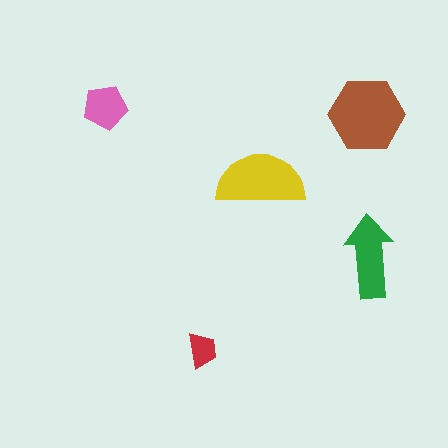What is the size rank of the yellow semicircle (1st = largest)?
2nd.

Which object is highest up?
The pink pentagon is topmost.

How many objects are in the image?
There are 5 objects in the image.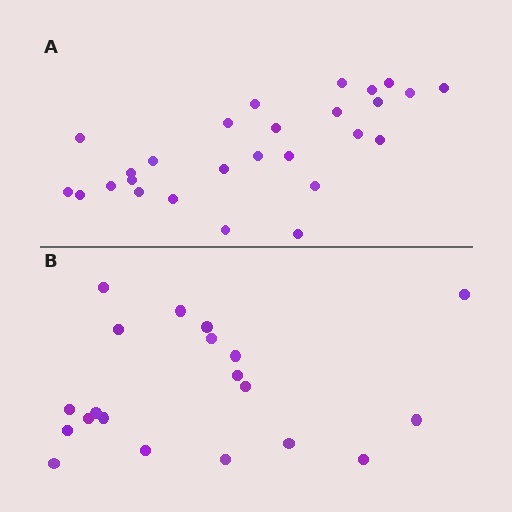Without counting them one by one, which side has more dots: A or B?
Region A (the top region) has more dots.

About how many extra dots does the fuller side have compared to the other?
Region A has roughly 8 or so more dots than region B.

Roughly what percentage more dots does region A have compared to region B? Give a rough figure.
About 35% more.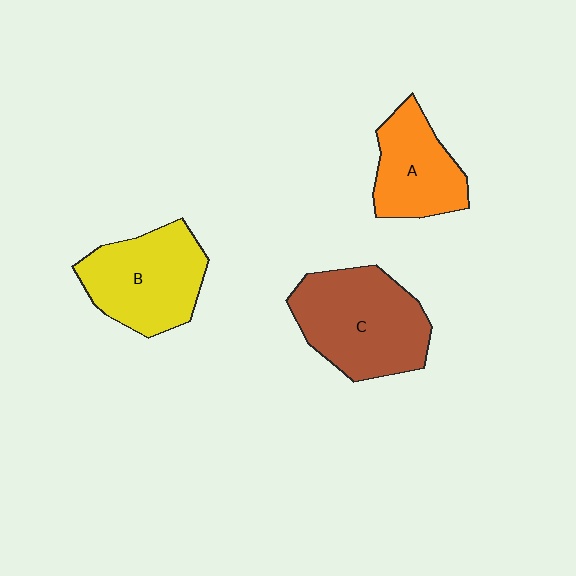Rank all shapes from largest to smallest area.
From largest to smallest: C (brown), B (yellow), A (orange).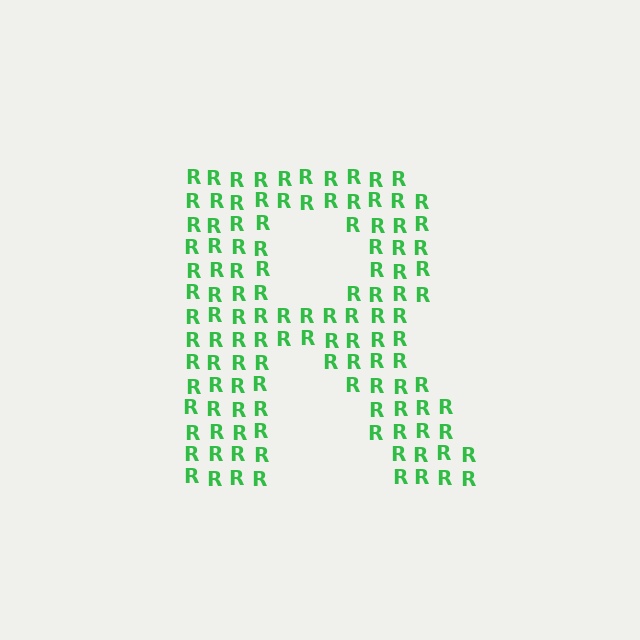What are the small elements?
The small elements are letter R's.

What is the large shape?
The large shape is the letter R.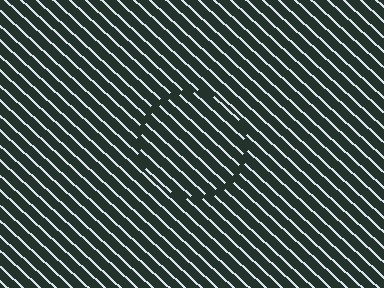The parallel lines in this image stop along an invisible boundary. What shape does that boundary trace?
An illusory circle. The interior of the shape contains the same grating, shifted by half a period — the contour is defined by the phase discontinuity where line-ends from the inner and outer gratings abut.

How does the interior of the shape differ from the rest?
The interior of the shape contains the same grating, shifted by half a period — the contour is defined by the phase discontinuity where line-ends from the inner and outer gratings abut.